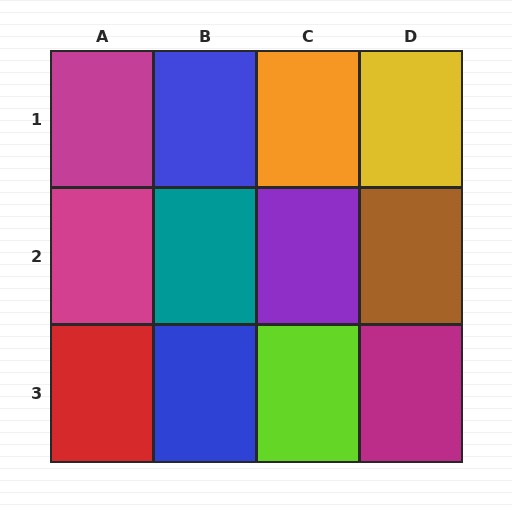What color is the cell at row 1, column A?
Magenta.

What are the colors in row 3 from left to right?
Red, blue, lime, magenta.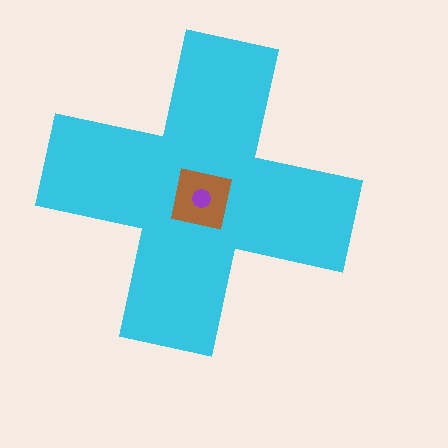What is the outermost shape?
The cyan cross.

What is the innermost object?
The purple circle.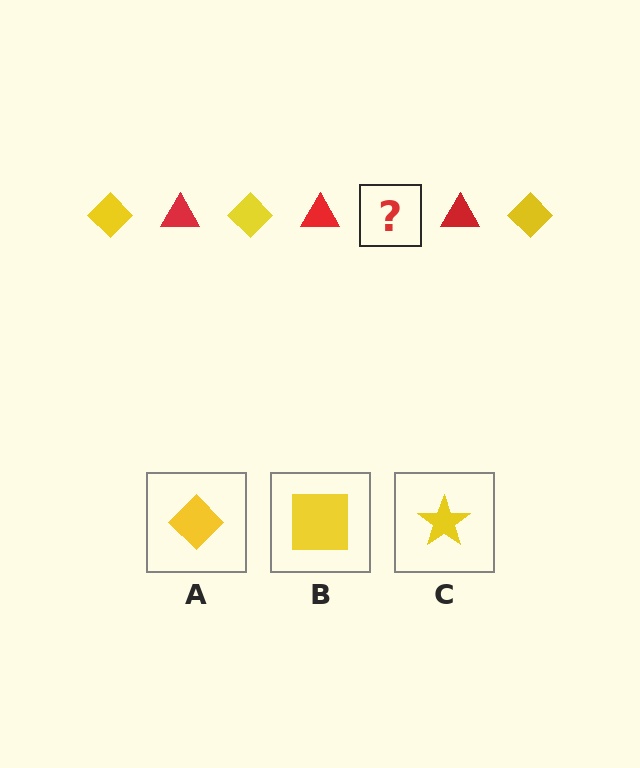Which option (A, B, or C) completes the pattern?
A.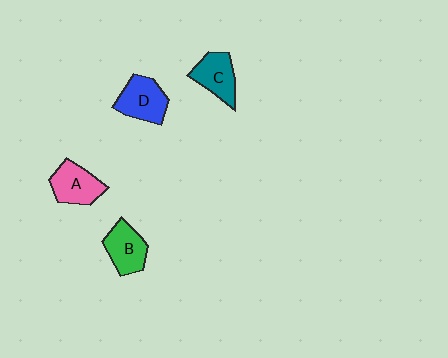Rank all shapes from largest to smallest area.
From largest to smallest: D (blue), A (pink), B (green), C (teal).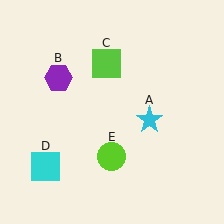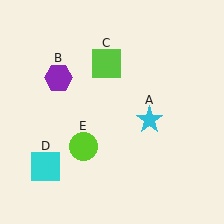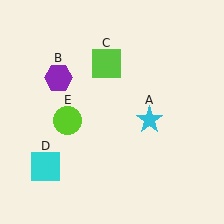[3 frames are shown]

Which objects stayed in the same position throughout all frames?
Cyan star (object A) and purple hexagon (object B) and lime square (object C) and cyan square (object D) remained stationary.